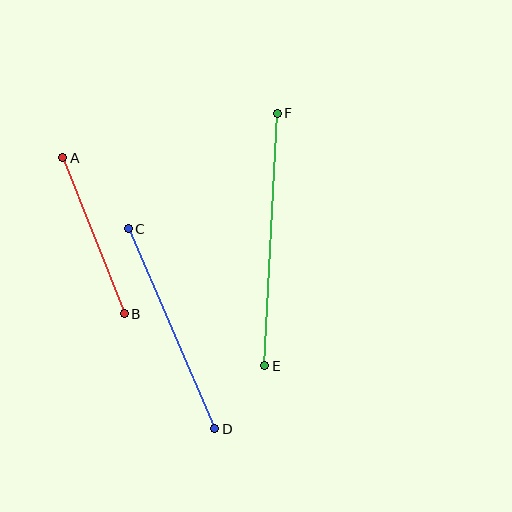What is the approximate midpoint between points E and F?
The midpoint is at approximately (271, 239) pixels.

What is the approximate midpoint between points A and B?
The midpoint is at approximately (94, 236) pixels.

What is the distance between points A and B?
The distance is approximately 167 pixels.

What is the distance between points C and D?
The distance is approximately 218 pixels.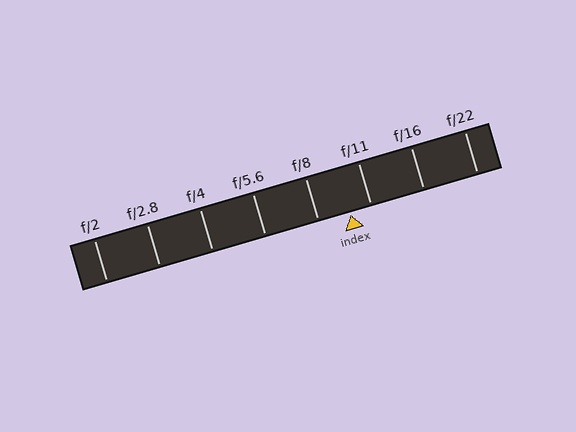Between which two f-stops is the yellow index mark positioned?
The index mark is between f/8 and f/11.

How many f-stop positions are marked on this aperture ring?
There are 8 f-stop positions marked.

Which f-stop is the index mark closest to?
The index mark is closest to f/11.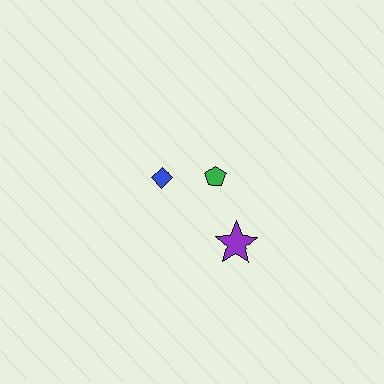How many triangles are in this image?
There are no triangles.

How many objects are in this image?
There are 3 objects.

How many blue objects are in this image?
There is 1 blue object.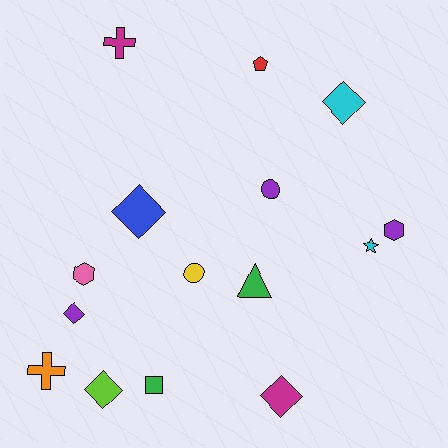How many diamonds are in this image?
There are 5 diamonds.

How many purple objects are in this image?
There are 3 purple objects.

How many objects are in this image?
There are 15 objects.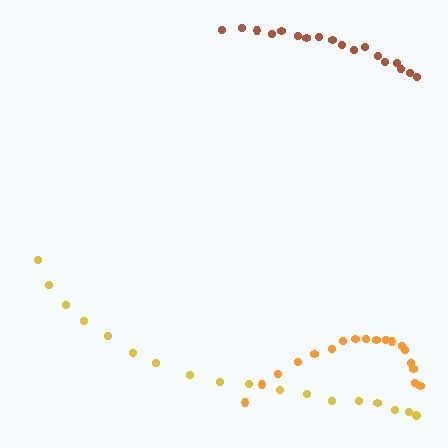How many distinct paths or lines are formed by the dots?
There are 3 distinct paths.